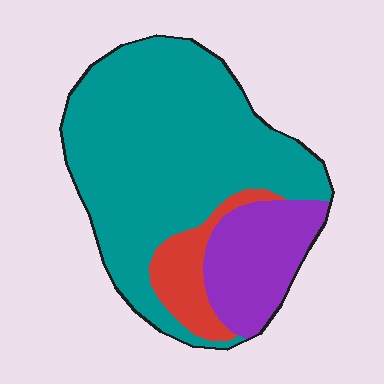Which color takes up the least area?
Red, at roughly 10%.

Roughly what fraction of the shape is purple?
Purple covers 20% of the shape.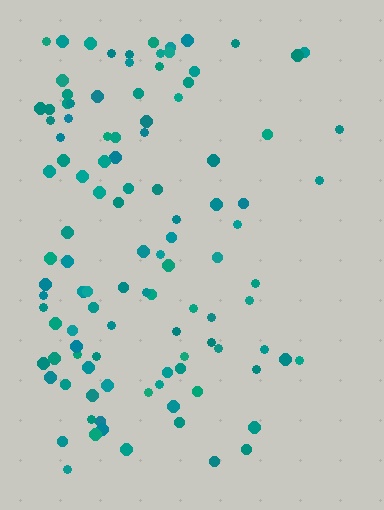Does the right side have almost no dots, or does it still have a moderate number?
Still a moderate number, just noticeably fewer than the left.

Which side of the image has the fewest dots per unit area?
The right.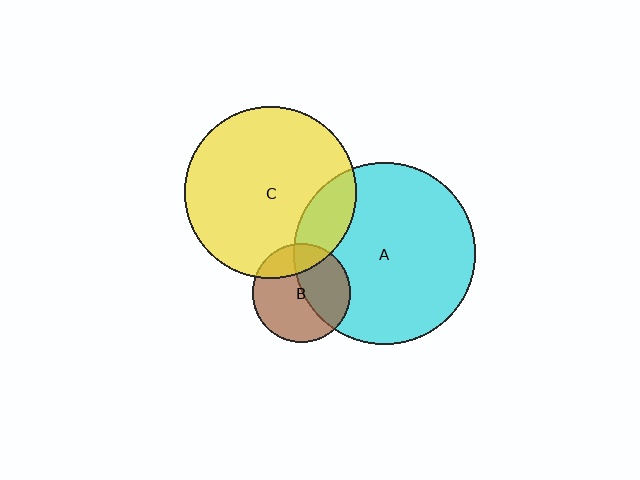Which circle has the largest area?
Circle A (cyan).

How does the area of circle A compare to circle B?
Approximately 3.4 times.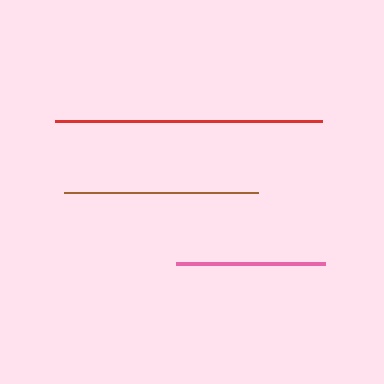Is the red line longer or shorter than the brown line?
The red line is longer than the brown line.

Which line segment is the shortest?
The pink line is the shortest at approximately 149 pixels.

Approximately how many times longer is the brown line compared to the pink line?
The brown line is approximately 1.3 times the length of the pink line.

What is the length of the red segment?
The red segment is approximately 267 pixels long.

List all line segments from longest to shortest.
From longest to shortest: red, brown, pink.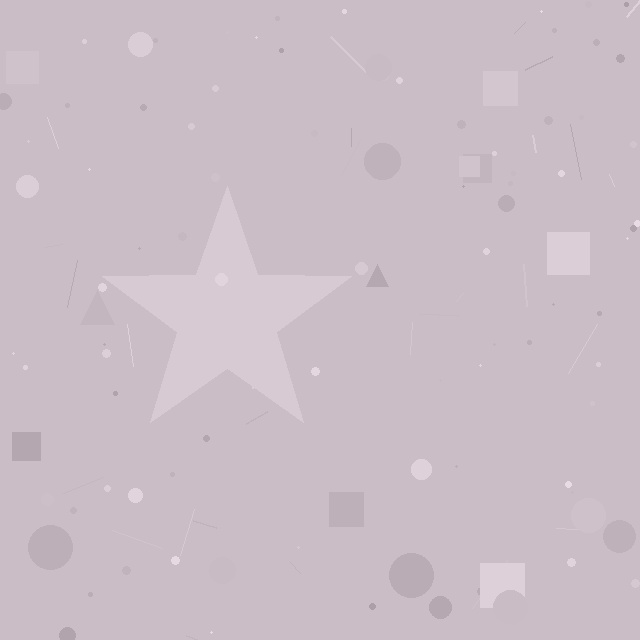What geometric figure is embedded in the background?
A star is embedded in the background.